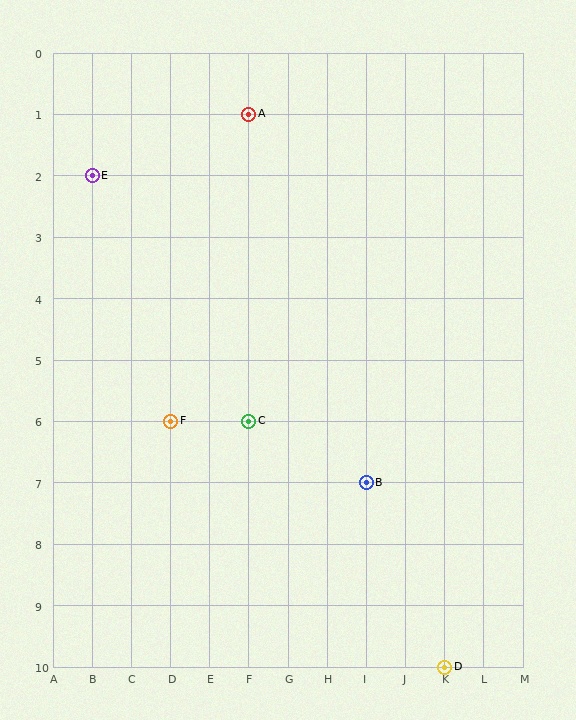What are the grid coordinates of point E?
Point E is at grid coordinates (B, 2).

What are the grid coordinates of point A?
Point A is at grid coordinates (F, 1).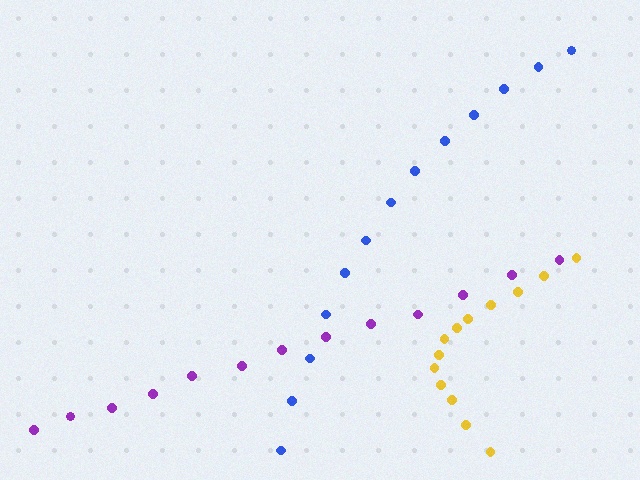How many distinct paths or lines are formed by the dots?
There are 3 distinct paths.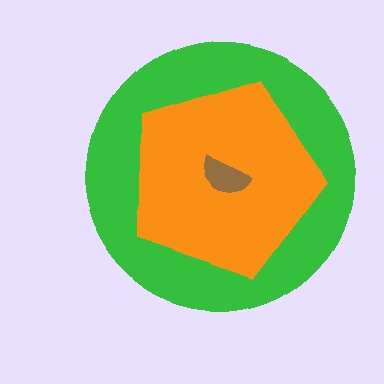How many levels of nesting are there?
3.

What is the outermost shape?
The green circle.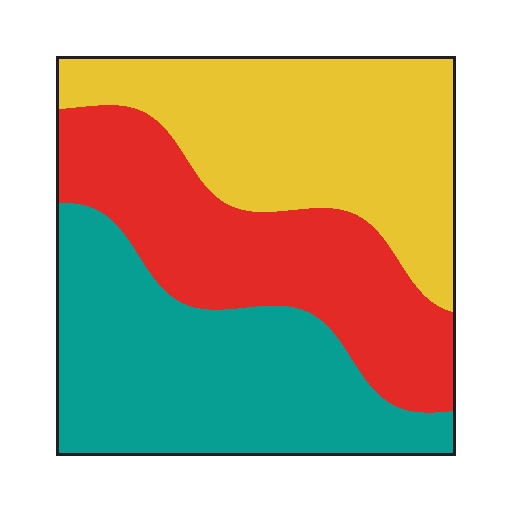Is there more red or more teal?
Teal.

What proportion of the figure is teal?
Teal covers 36% of the figure.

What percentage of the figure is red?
Red takes up between a sixth and a third of the figure.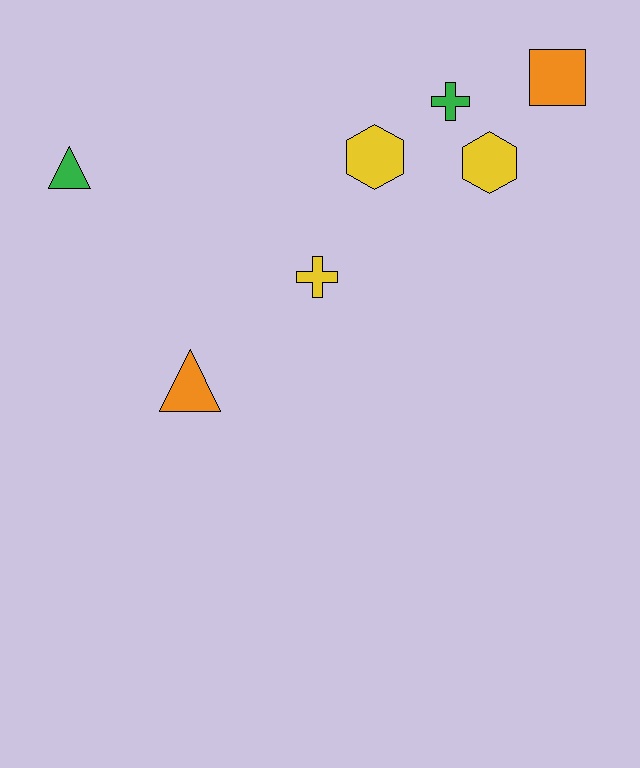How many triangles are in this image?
There are 2 triangles.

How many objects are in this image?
There are 7 objects.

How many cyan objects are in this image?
There are no cyan objects.